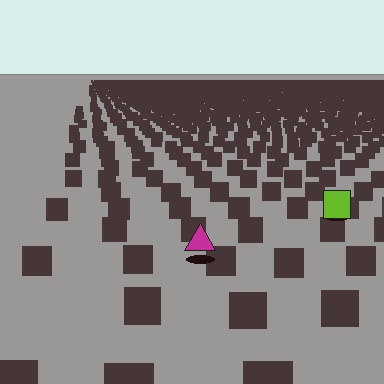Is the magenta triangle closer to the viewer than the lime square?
Yes. The magenta triangle is closer — you can tell from the texture gradient: the ground texture is coarser near it.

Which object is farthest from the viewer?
The lime square is farthest from the viewer. It appears smaller and the ground texture around it is denser.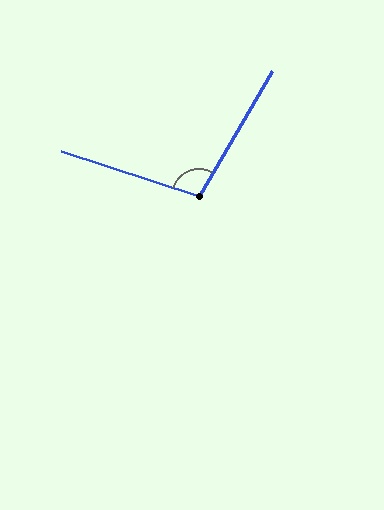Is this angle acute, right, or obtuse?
It is obtuse.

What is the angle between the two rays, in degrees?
Approximately 102 degrees.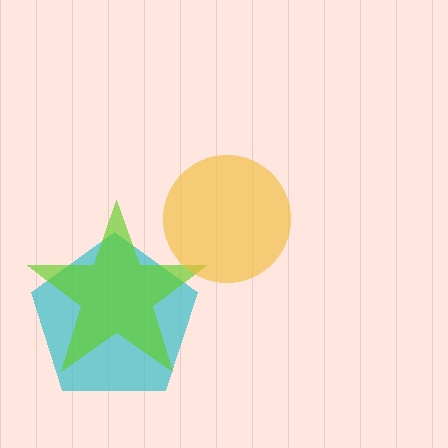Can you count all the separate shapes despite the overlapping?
Yes, there are 3 separate shapes.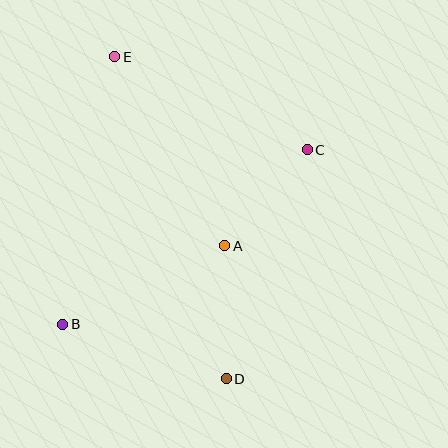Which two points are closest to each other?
Points A and C are closest to each other.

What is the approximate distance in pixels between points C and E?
The distance between C and E is approximately 214 pixels.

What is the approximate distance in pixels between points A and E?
The distance between A and E is approximately 218 pixels.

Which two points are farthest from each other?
Points D and E are farthest from each other.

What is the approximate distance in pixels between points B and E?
The distance between B and E is approximately 272 pixels.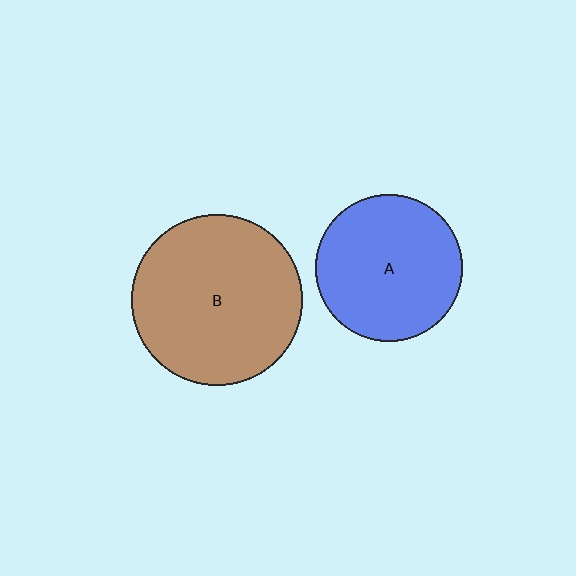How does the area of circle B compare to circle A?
Approximately 1.4 times.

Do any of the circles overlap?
No, none of the circles overlap.